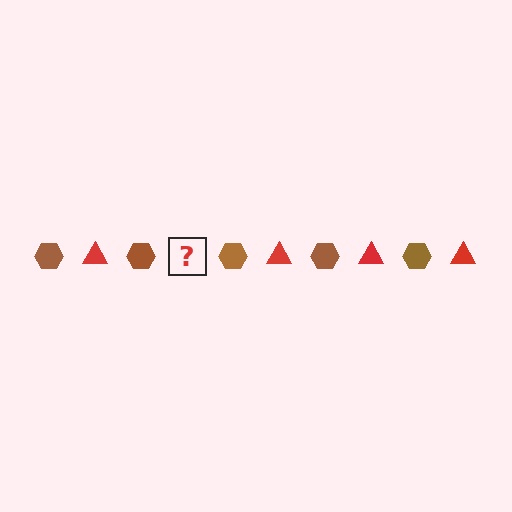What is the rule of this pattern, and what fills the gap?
The rule is that the pattern alternates between brown hexagon and red triangle. The gap should be filled with a red triangle.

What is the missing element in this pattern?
The missing element is a red triangle.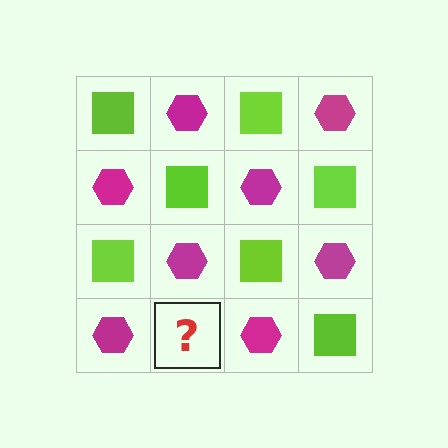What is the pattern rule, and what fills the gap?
The rule is that it alternates lime square and magenta hexagon in a checkerboard pattern. The gap should be filled with a lime square.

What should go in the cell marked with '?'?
The missing cell should contain a lime square.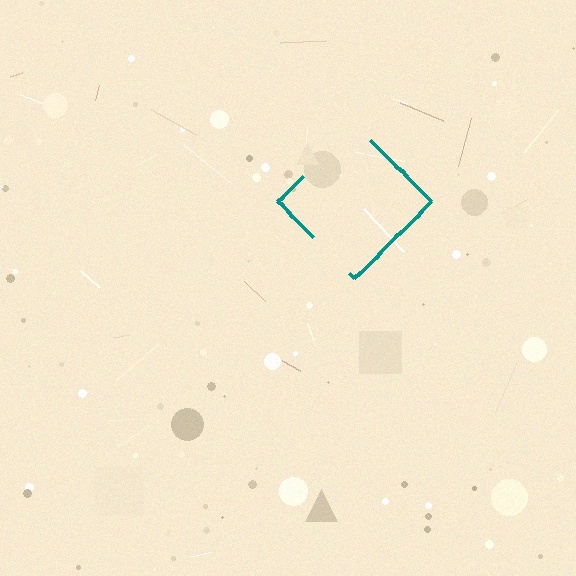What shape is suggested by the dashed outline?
The dashed outline suggests a diamond.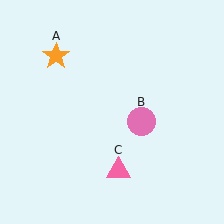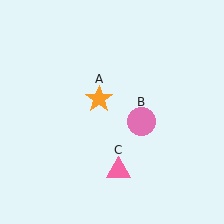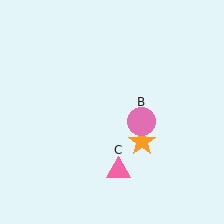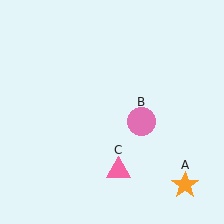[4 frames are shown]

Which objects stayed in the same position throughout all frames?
Pink circle (object B) and pink triangle (object C) remained stationary.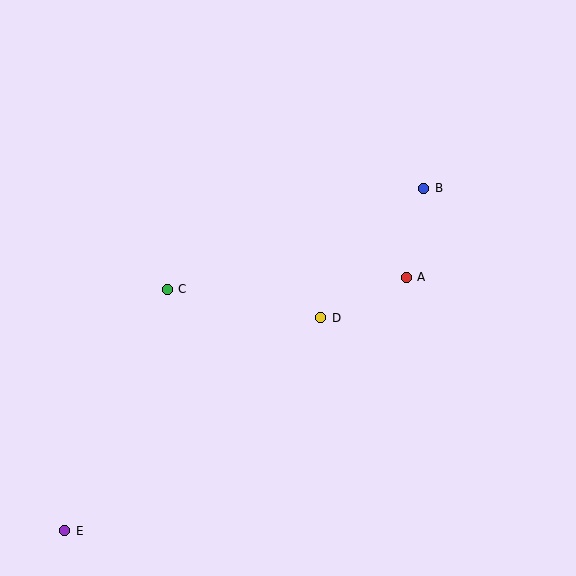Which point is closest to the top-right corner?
Point B is closest to the top-right corner.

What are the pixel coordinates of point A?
Point A is at (406, 277).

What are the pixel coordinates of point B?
Point B is at (424, 188).